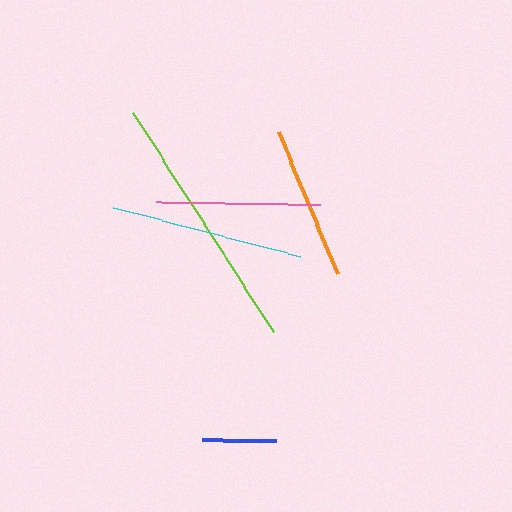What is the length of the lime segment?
The lime segment is approximately 260 pixels long.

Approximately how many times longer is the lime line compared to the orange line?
The lime line is approximately 1.7 times the length of the orange line.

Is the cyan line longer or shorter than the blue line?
The cyan line is longer than the blue line.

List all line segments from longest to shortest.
From longest to shortest: lime, cyan, pink, orange, blue.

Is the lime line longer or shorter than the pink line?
The lime line is longer than the pink line.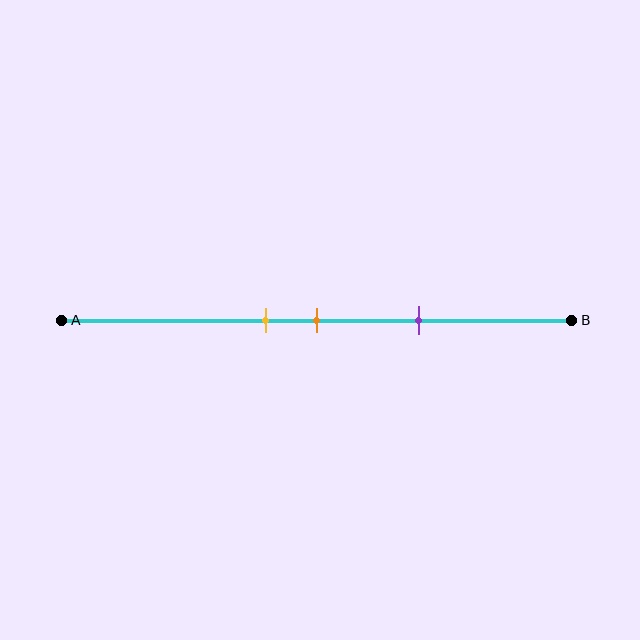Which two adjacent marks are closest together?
The yellow and orange marks are the closest adjacent pair.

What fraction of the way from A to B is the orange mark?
The orange mark is approximately 50% (0.5) of the way from A to B.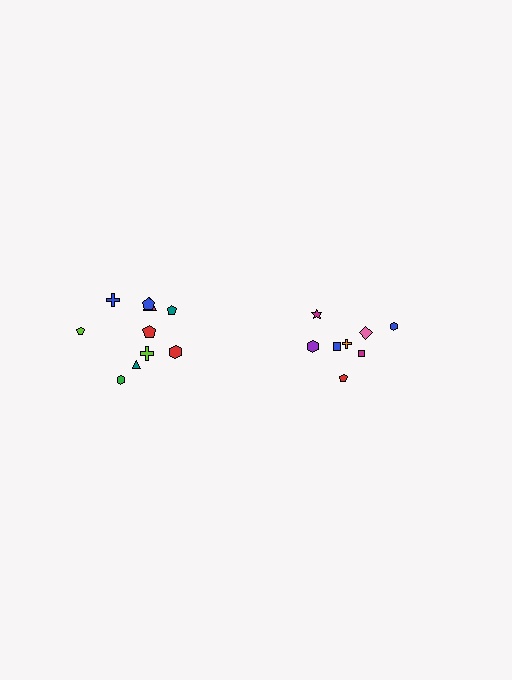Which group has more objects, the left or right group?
The left group.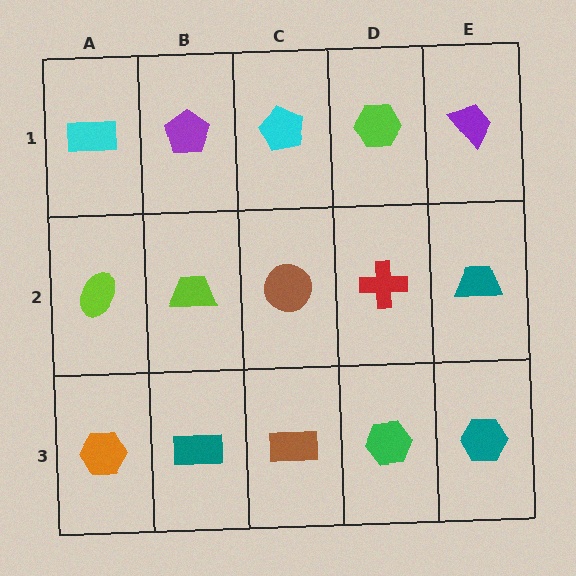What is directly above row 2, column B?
A purple pentagon.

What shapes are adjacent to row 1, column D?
A red cross (row 2, column D), a cyan pentagon (row 1, column C), a purple trapezoid (row 1, column E).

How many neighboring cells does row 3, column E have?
2.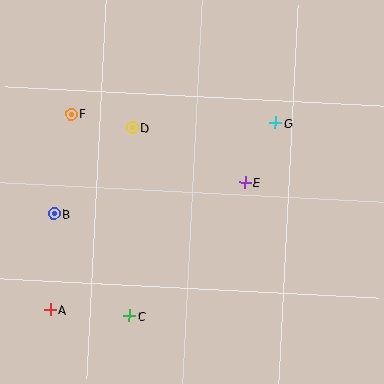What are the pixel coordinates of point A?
Point A is at (50, 310).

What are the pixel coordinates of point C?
Point C is at (130, 316).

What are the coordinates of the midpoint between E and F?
The midpoint between E and F is at (158, 148).